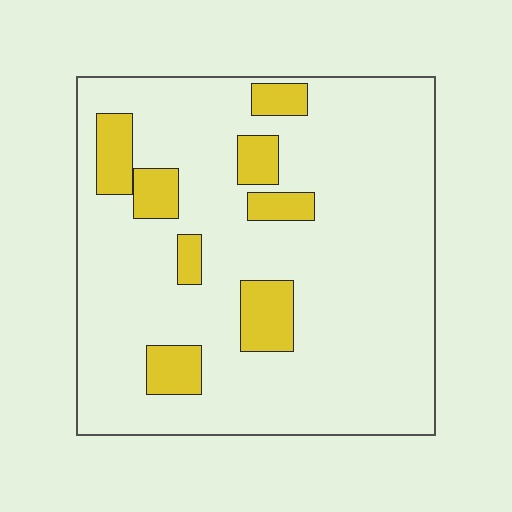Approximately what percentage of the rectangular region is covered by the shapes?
Approximately 15%.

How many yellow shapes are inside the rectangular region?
8.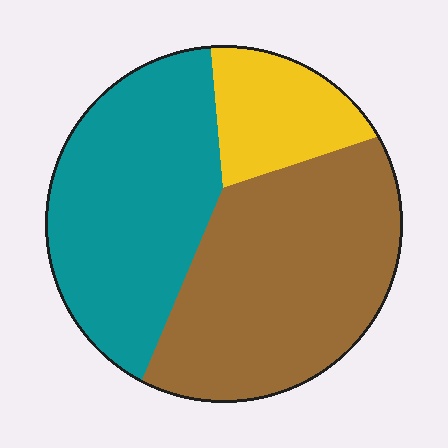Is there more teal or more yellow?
Teal.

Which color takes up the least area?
Yellow, at roughly 15%.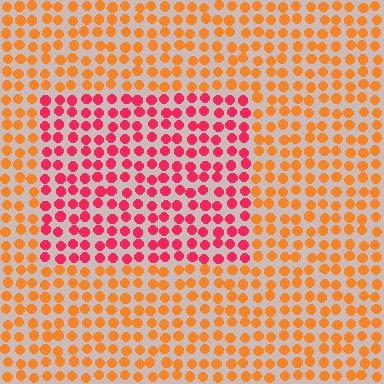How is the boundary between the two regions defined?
The boundary is defined purely by a slight shift in hue (about 43 degrees). Spacing, size, and orientation are identical on both sides.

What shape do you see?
I see a rectangle.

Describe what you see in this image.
The image is filled with small orange elements in a uniform arrangement. A rectangle-shaped region is visible where the elements are tinted to a slightly different hue, forming a subtle color boundary.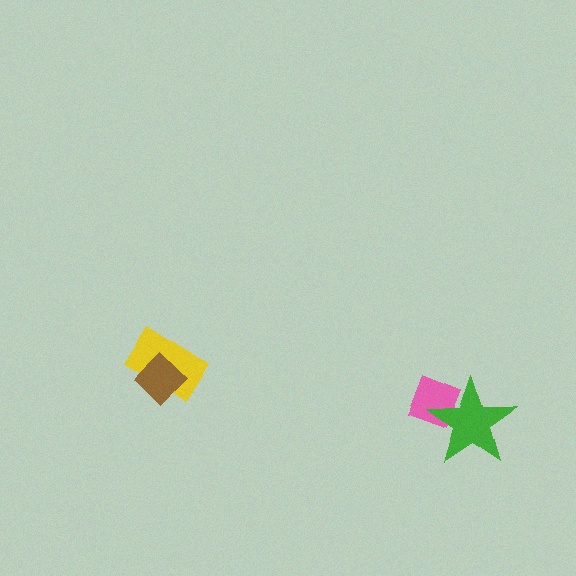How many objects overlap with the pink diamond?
1 object overlaps with the pink diamond.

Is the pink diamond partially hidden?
Yes, it is partially covered by another shape.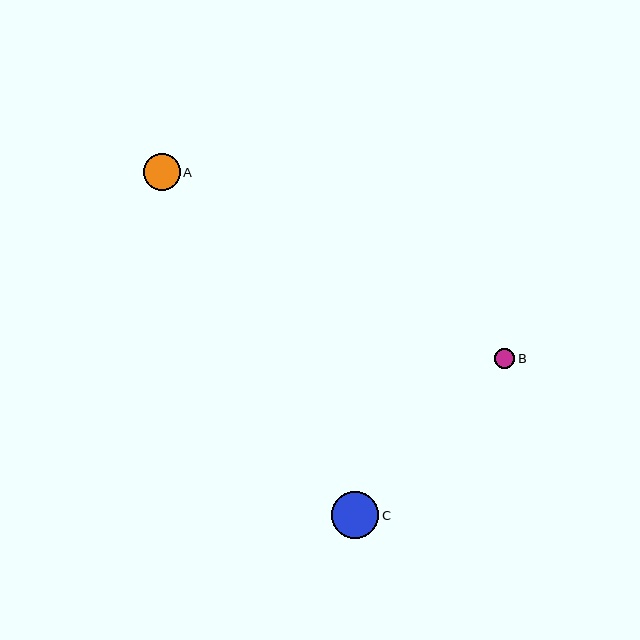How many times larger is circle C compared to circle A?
Circle C is approximately 1.3 times the size of circle A.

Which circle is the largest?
Circle C is the largest with a size of approximately 48 pixels.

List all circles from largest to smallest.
From largest to smallest: C, A, B.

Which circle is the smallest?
Circle B is the smallest with a size of approximately 20 pixels.